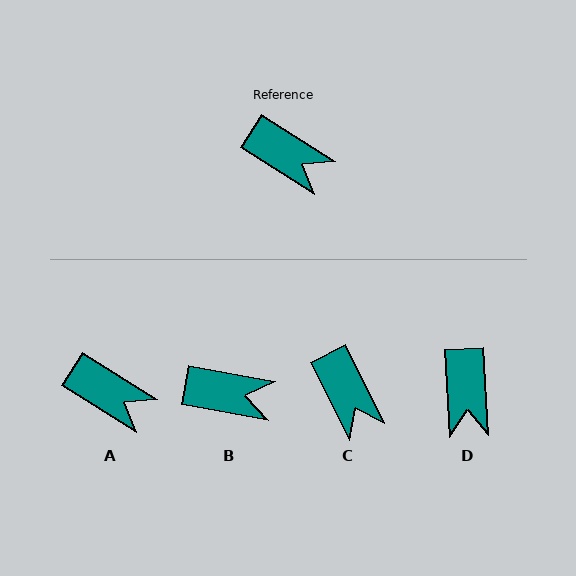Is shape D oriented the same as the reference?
No, it is off by about 55 degrees.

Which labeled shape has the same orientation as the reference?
A.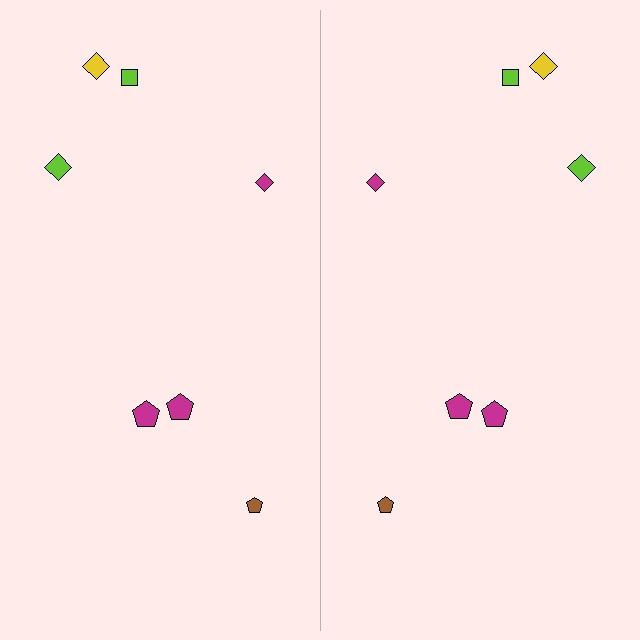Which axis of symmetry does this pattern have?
The pattern has a vertical axis of symmetry running through the center of the image.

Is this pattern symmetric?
Yes, this pattern has bilateral (reflection) symmetry.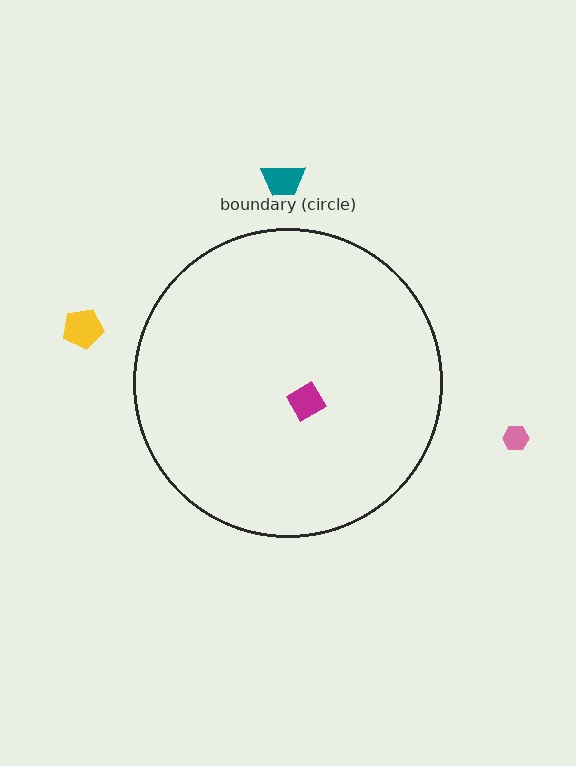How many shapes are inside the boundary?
1 inside, 3 outside.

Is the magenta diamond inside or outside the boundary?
Inside.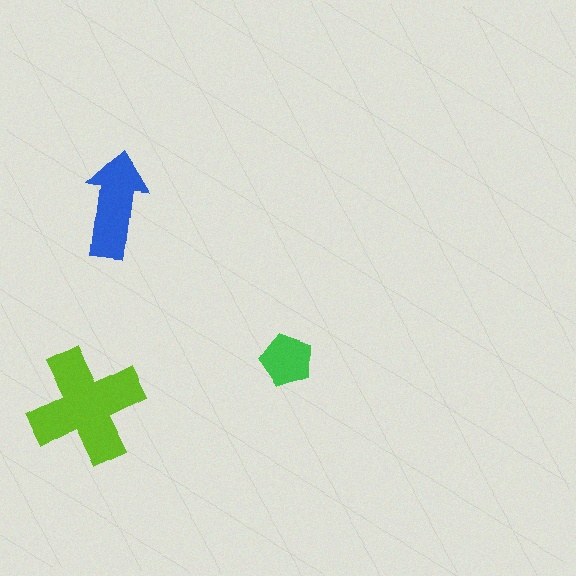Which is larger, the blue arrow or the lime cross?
The lime cross.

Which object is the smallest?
The green pentagon.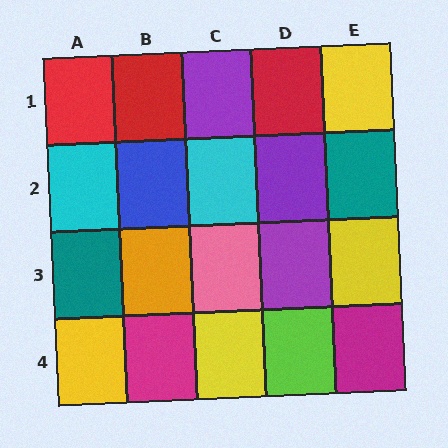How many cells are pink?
1 cell is pink.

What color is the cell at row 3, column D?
Purple.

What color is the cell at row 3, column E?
Yellow.